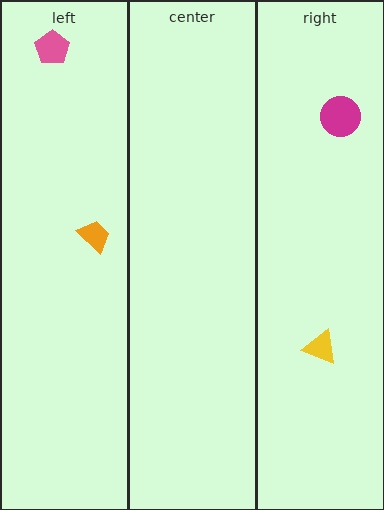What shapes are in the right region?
The magenta circle, the yellow triangle.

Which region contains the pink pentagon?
The left region.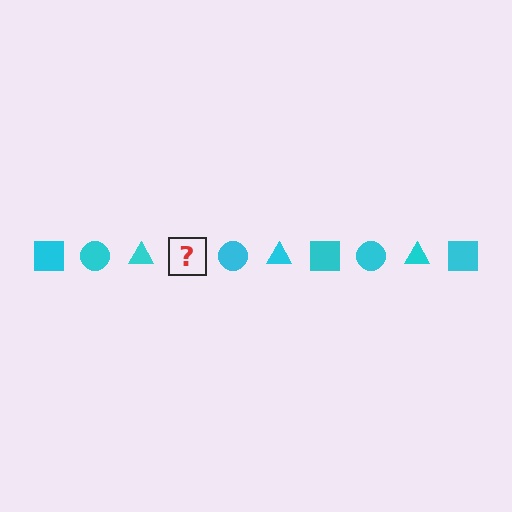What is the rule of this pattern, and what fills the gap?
The rule is that the pattern cycles through square, circle, triangle shapes in cyan. The gap should be filled with a cyan square.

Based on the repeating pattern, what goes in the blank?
The blank should be a cyan square.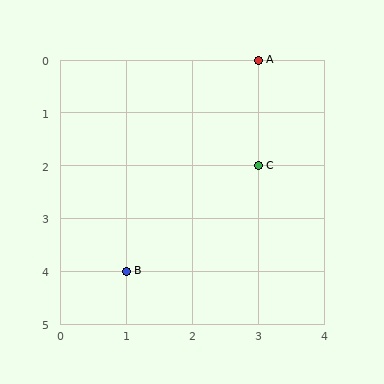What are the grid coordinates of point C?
Point C is at grid coordinates (3, 2).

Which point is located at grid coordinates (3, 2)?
Point C is at (3, 2).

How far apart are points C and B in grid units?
Points C and B are 2 columns and 2 rows apart (about 2.8 grid units diagonally).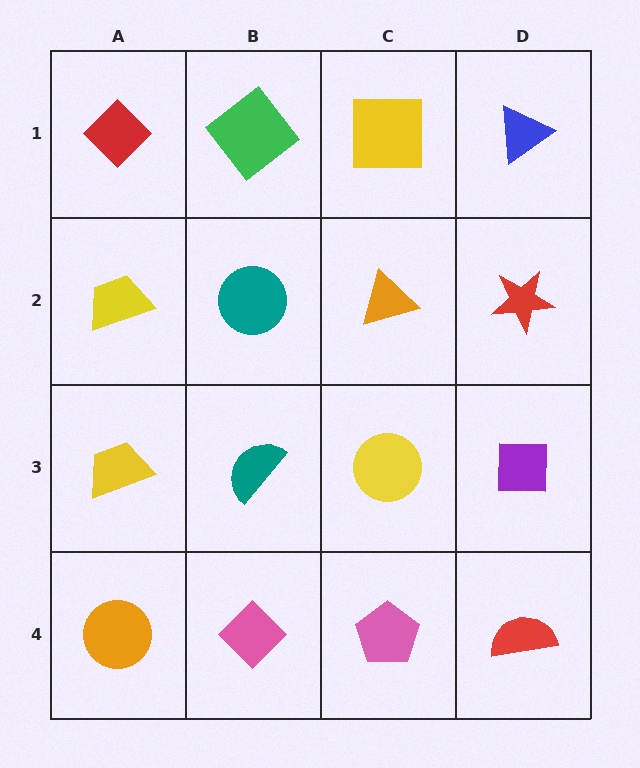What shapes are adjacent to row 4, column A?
A yellow trapezoid (row 3, column A), a pink diamond (row 4, column B).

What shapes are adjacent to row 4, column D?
A purple square (row 3, column D), a pink pentagon (row 4, column C).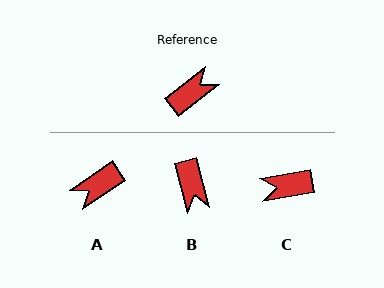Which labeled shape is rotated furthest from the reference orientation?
A, about 176 degrees away.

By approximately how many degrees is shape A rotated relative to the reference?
Approximately 176 degrees counter-clockwise.